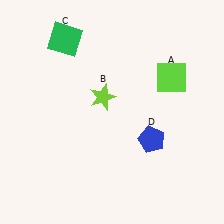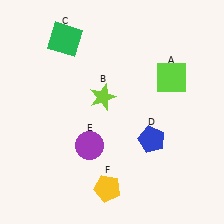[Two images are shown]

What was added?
A purple circle (E), a yellow pentagon (F) were added in Image 2.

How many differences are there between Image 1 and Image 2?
There are 2 differences between the two images.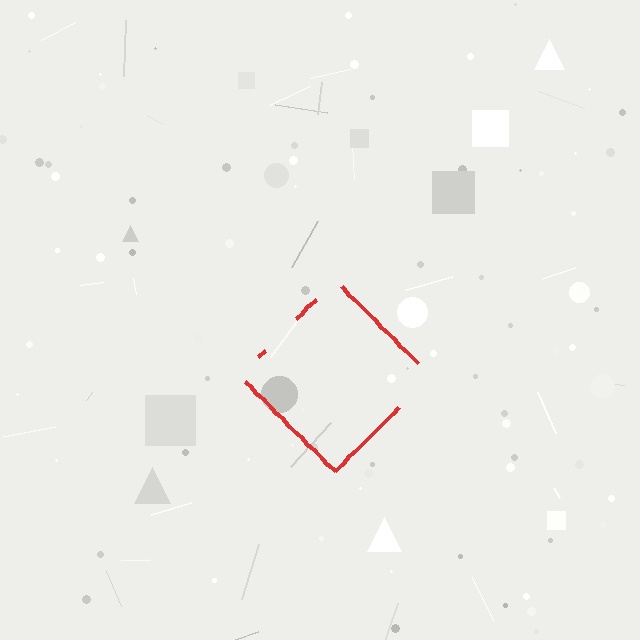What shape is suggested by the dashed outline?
The dashed outline suggests a diamond.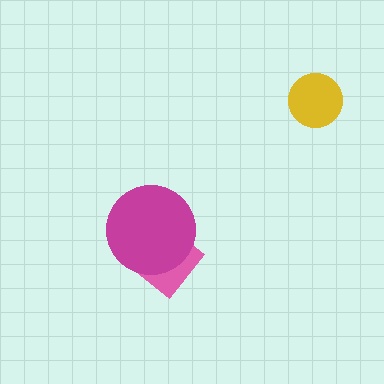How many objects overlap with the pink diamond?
1 object overlaps with the pink diamond.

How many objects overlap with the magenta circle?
1 object overlaps with the magenta circle.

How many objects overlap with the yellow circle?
0 objects overlap with the yellow circle.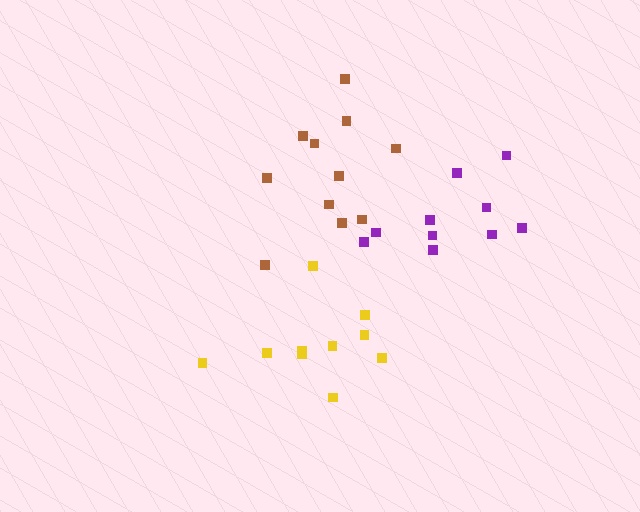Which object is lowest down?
The yellow cluster is bottommost.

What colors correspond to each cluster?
The clusters are colored: yellow, brown, purple.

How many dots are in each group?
Group 1: 10 dots, Group 2: 11 dots, Group 3: 10 dots (31 total).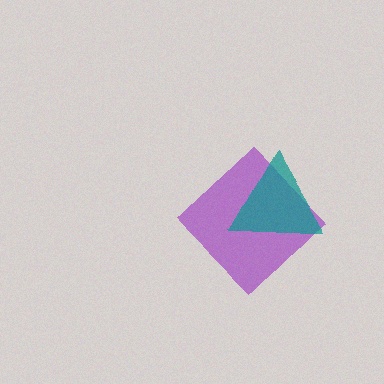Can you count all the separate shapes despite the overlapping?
Yes, there are 2 separate shapes.